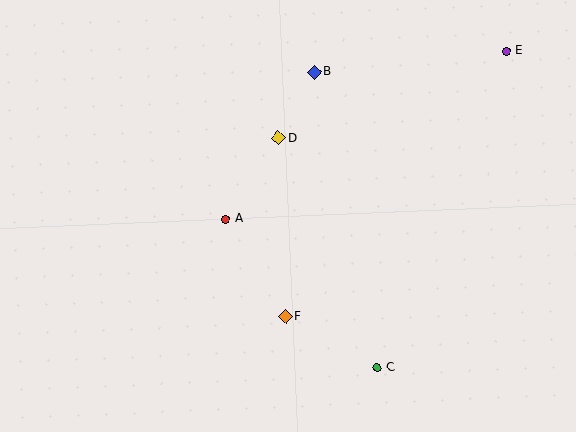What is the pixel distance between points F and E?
The distance between F and E is 345 pixels.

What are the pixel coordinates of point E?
Point E is at (507, 51).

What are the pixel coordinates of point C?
Point C is at (377, 367).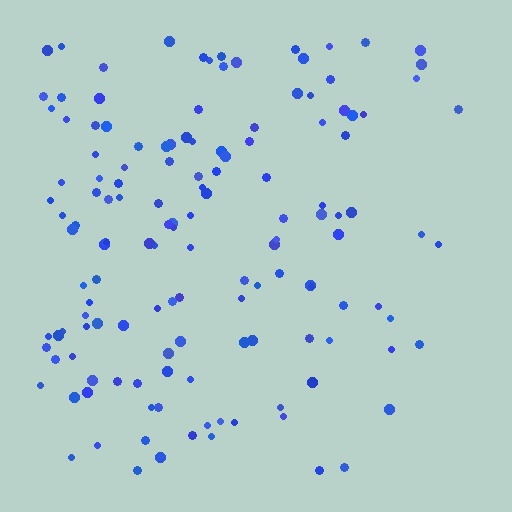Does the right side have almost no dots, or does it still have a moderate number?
Still a moderate number, just noticeably fewer than the left.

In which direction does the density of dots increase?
From right to left, with the left side densest.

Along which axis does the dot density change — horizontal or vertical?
Horizontal.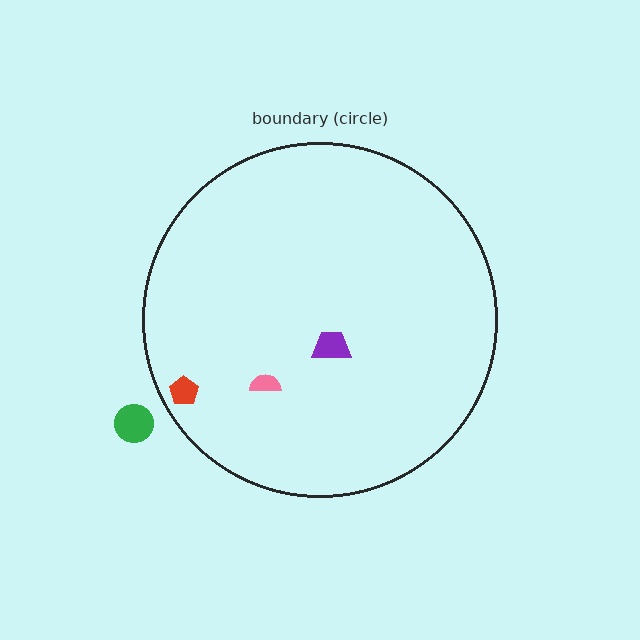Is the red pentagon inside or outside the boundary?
Inside.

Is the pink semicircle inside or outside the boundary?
Inside.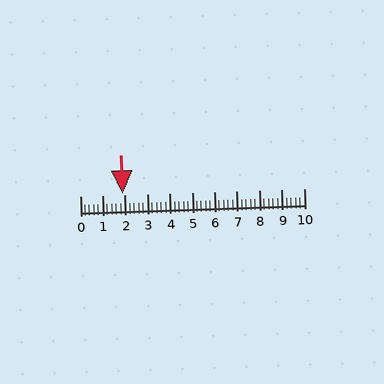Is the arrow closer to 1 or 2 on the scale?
The arrow is closer to 2.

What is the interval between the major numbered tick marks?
The major tick marks are spaced 1 units apart.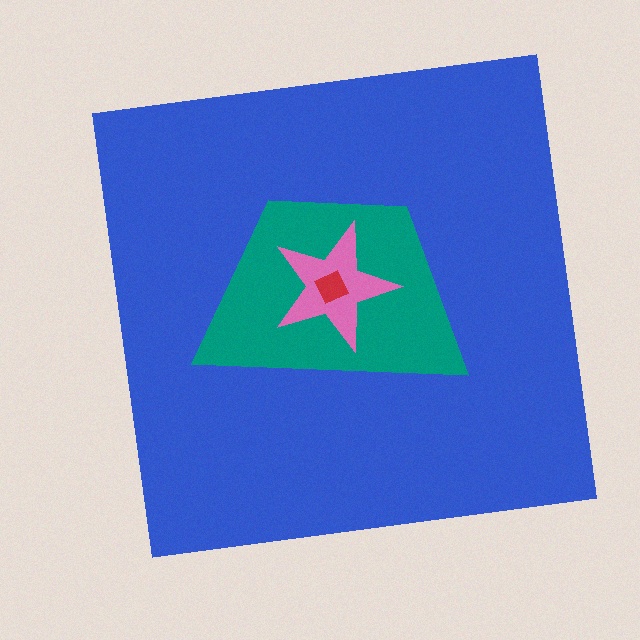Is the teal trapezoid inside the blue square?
Yes.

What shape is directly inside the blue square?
The teal trapezoid.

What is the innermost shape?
The red diamond.